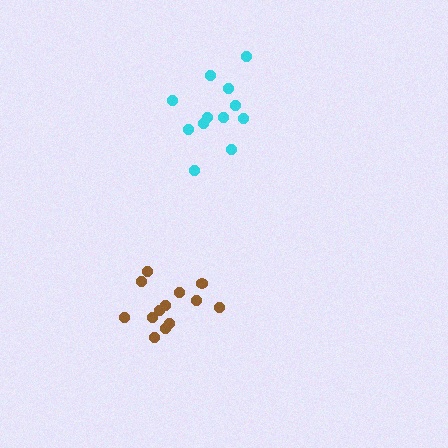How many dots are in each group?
Group 1: 12 dots, Group 2: 13 dots (25 total).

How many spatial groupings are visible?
There are 2 spatial groupings.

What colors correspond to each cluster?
The clusters are colored: cyan, brown.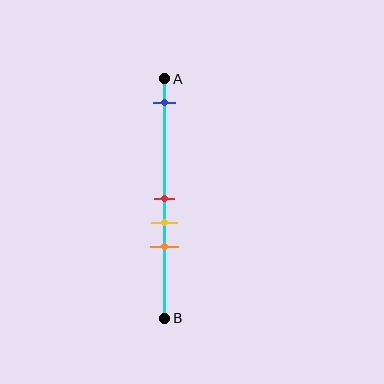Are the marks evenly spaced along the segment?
No, the marks are not evenly spaced.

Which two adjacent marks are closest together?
The red and yellow marks are the closest adjacent pair.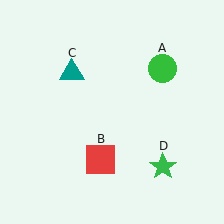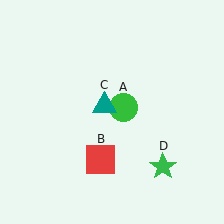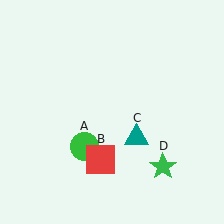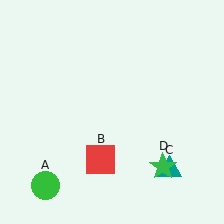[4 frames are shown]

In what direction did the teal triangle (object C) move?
The teal triangle (object C) moved down and to the right.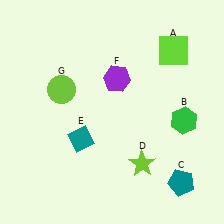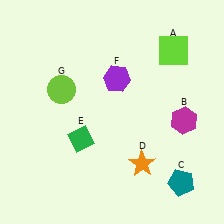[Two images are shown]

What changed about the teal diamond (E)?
In Image 1, E is teal. In Image 2, it changed to green.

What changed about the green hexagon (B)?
In Image 1, B is green. In Image 2, it changed to magenta.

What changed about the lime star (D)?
In Image 1, D is lime. In Image 2, it changed to orange.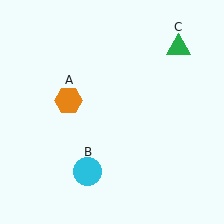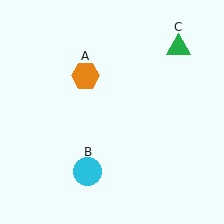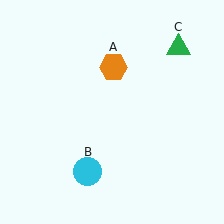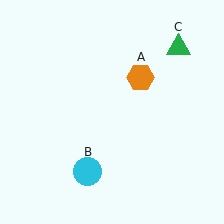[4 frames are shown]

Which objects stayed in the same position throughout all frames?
Cyan circle (object B) and green triangle (object C) remained stationary.